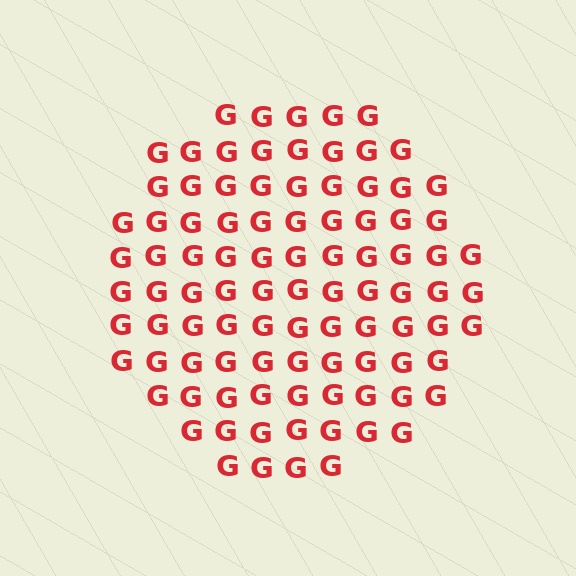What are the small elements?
The small elements are letter G's.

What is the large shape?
The large shape is a circle.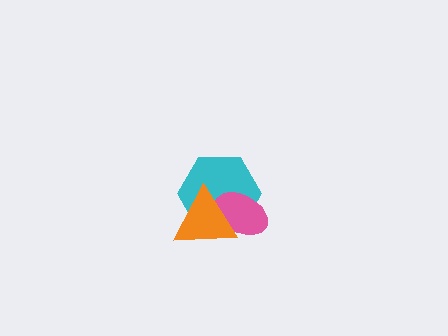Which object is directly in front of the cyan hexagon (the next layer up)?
The pink ellipse is directly in front of the cyan hexagon.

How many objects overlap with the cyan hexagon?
2 objects overlap with the cyan hexagon.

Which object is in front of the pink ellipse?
The orange triangle is in front of the pink ellipse.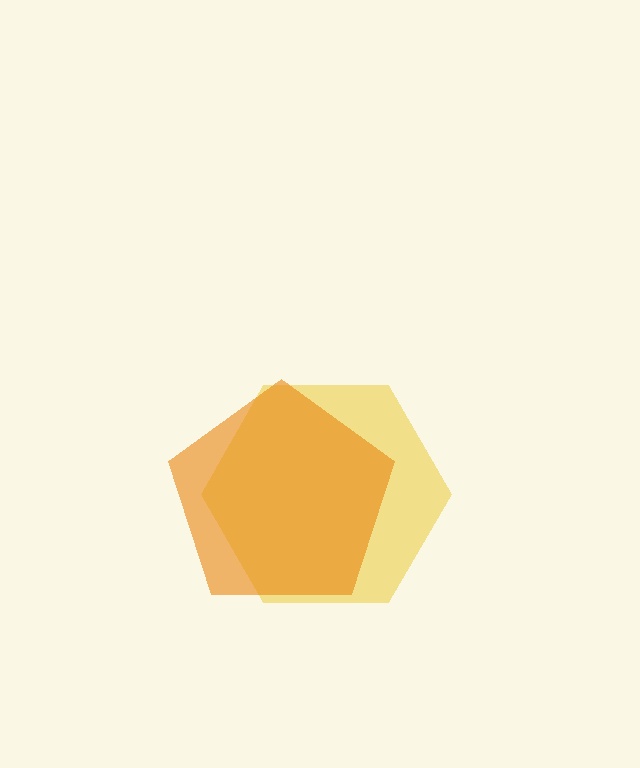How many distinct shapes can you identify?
There are 2 distinct shapes: a yellow hexagon, an orange pentagon.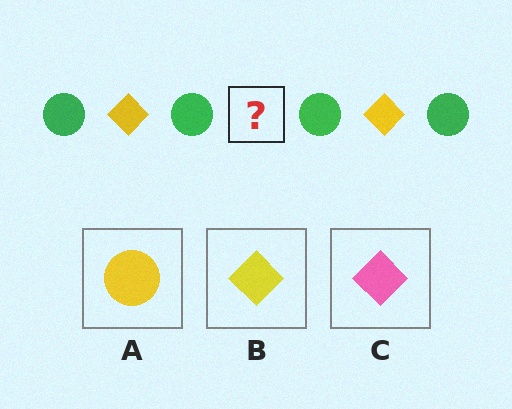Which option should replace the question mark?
Option B.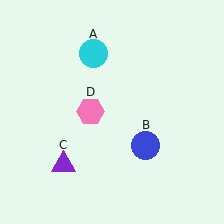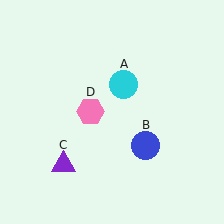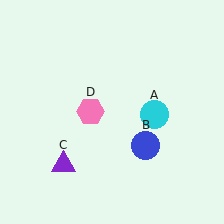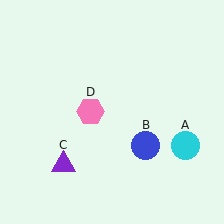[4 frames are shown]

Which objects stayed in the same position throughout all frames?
Blue circle (object B) and purple triangle (object C) and pink hexagon (object D) remained stationary.